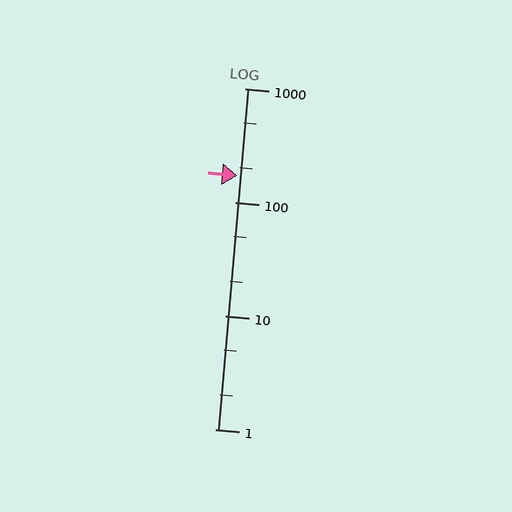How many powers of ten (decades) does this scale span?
The scale spans 3 decades, from 1 to 1000.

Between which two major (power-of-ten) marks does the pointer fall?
The pointer is between 100 and 1000.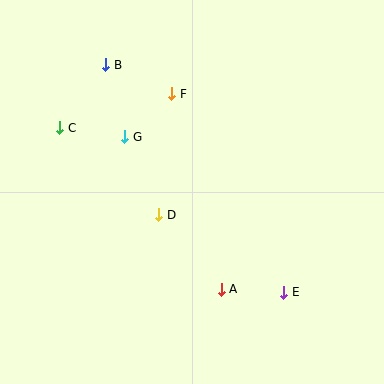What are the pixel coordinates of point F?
Point F is at (172, 94).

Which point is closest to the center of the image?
Point D at (159, 215) is closest to the center.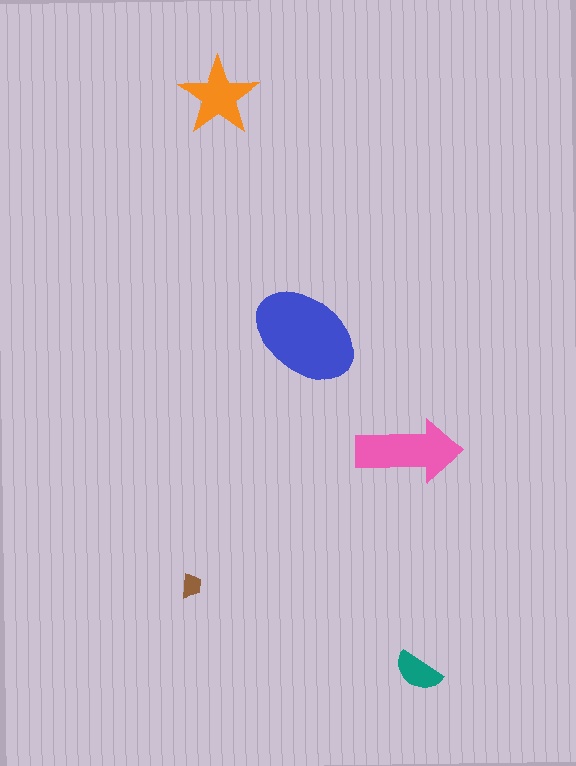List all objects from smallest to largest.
The brown trapezoid, the teal semicircle, the orange star, the pink arrow, the blue ellipse.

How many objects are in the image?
There are 5 objects in the image.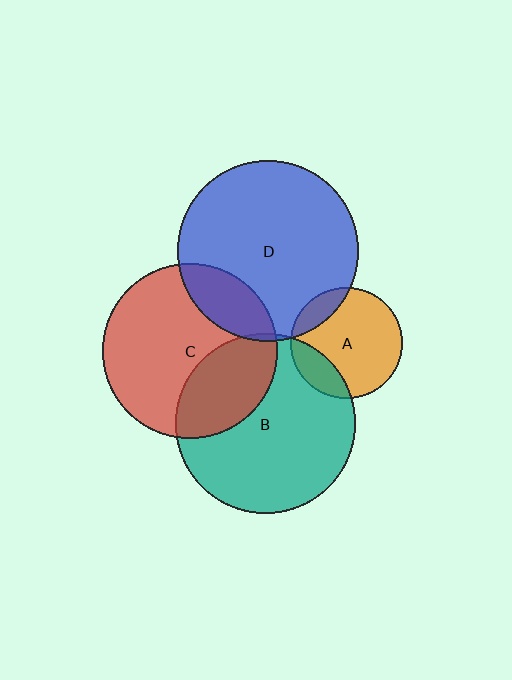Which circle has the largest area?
Circle D (blue).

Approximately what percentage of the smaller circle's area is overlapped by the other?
Approximately 30%.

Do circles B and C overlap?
Yes.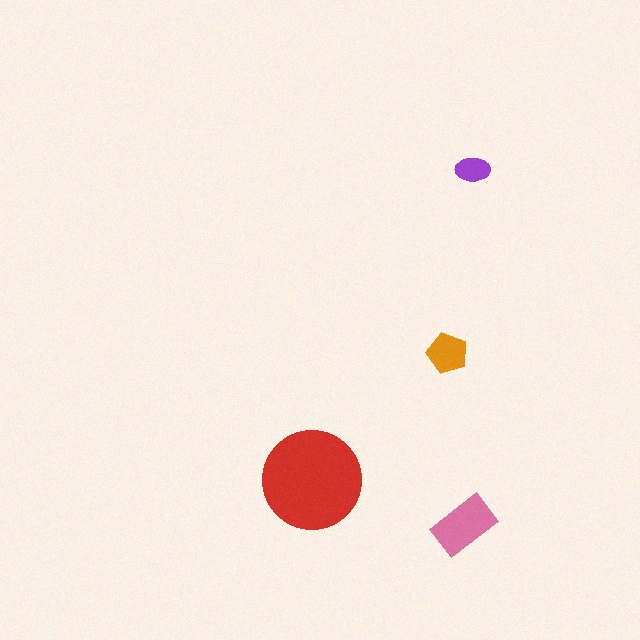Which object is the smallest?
The purple ellipse.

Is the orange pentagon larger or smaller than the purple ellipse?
Larger.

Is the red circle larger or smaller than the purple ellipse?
Larger.